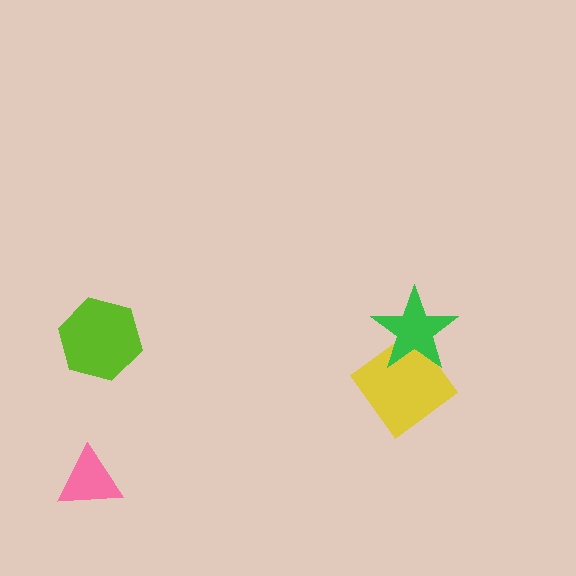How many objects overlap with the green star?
1 object overlaps with the green star.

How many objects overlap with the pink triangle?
0 objects overlap with the pink triangle.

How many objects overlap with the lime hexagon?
0 objects overlap with the lime hexagon.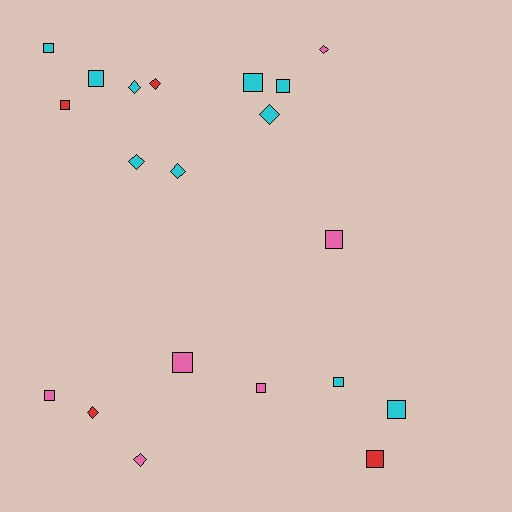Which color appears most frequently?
Cyan, with 10 objects.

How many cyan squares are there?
There are 6 cyan squares.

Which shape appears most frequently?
Square, with 12 objects.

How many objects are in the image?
There are 20 objects.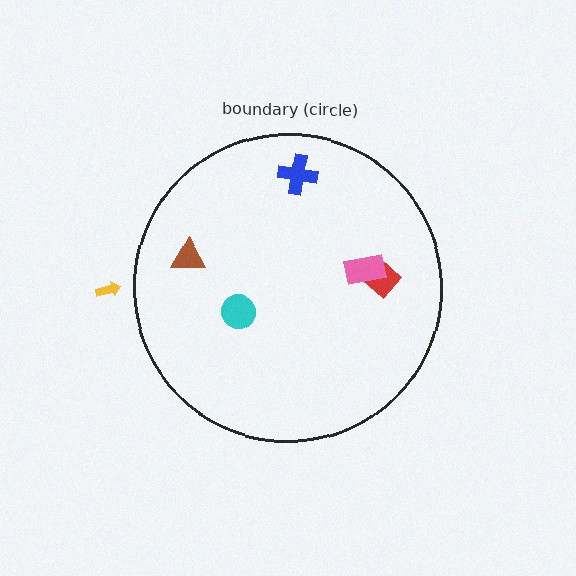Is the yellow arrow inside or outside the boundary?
Outside.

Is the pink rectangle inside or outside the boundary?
Inside.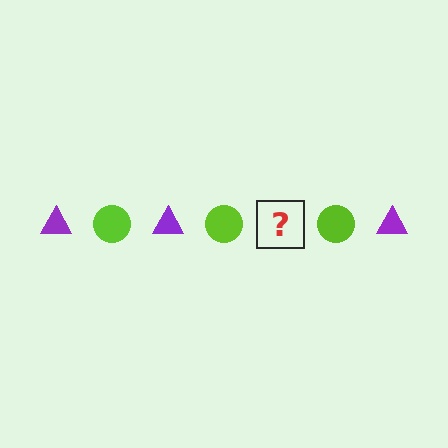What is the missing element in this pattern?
The missing element is a purple triangle.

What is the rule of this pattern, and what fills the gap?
The rule is that the pattern alternates between purple triangle and lime circle. The gap should be filled with a purple triangle.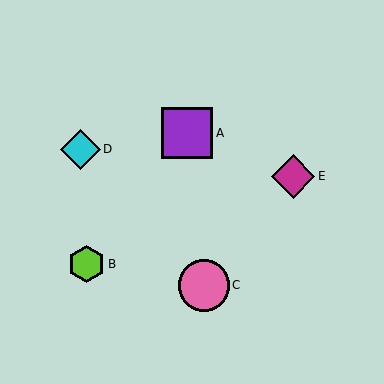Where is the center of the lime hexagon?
The center of the lime hexagon is at (86, 264).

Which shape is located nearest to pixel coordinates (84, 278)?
The lime hexagon (labeled B) at (86, 264) is nearest to that location.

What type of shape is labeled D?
Shape D is a cyan diamond.